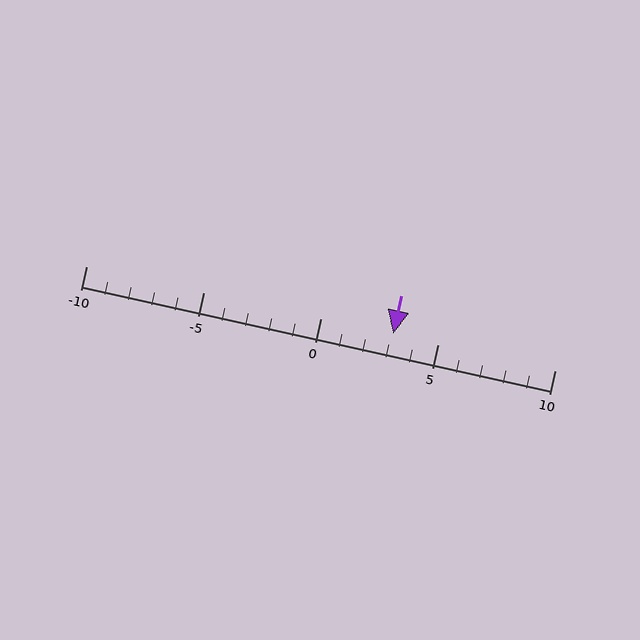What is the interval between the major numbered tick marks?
The major tick marks are spaced 5 units apart.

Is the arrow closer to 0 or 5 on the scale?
The arrow is closer to 5.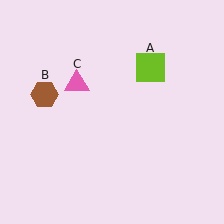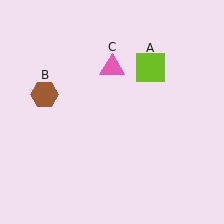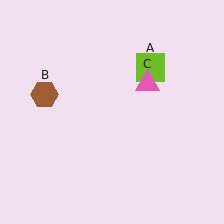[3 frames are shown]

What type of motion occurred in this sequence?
The pink triangle (object C) rotated clockwise around the center of the scene.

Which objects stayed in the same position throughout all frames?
Lime square (object A) and brown hexagon (object B) remained stationary.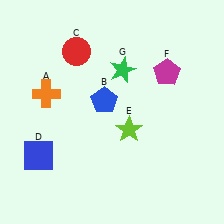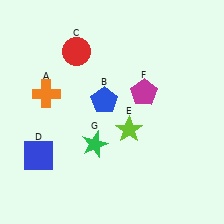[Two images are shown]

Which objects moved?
The objects that moved are: the magenta pentagon (F), the green star (G).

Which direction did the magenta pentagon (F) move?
The magenta pentagon (F) moved left.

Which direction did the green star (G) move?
The green star (G) moved down.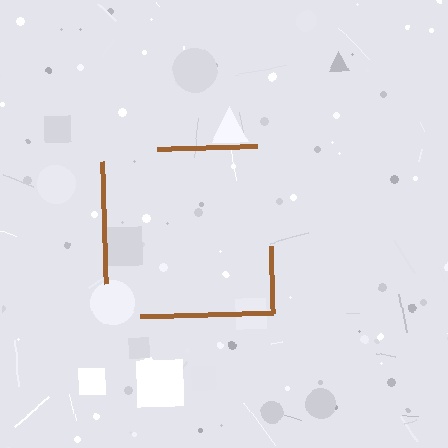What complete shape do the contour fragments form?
The contour fragments form a square.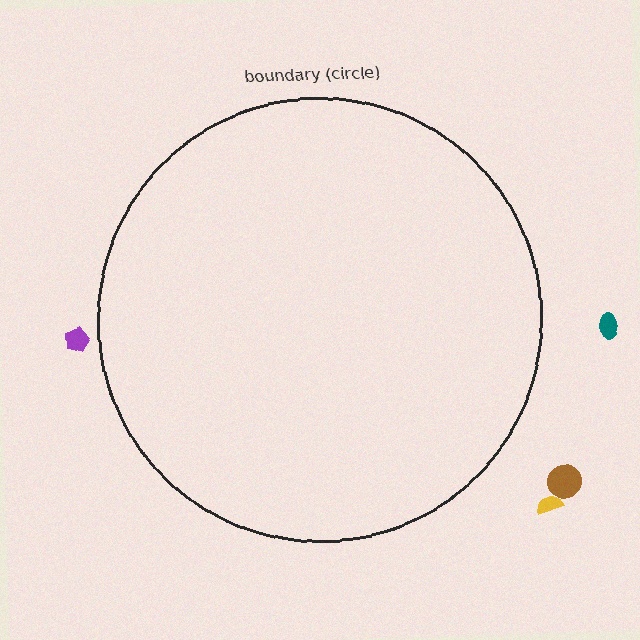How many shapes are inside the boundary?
0 inside, 4 outside.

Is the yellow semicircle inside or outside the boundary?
Outside.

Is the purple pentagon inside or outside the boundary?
Outside.